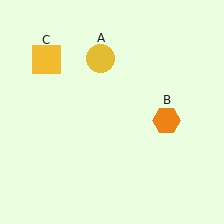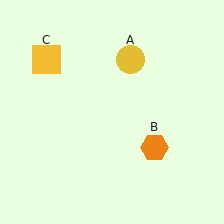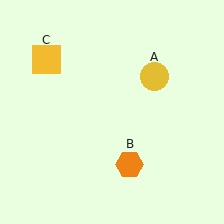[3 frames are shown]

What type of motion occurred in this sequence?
The yellow circle (object A), orange hexagon (object B) rotated clockwise around the center of the scene.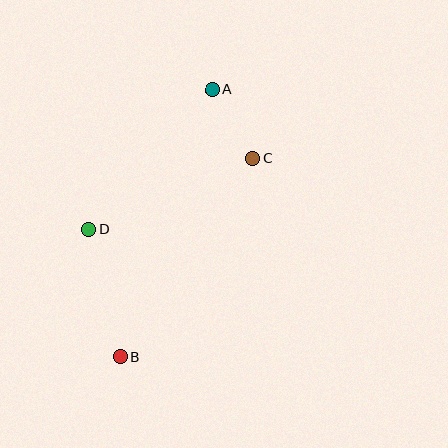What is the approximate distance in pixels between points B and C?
The distance between B and C is approximately 239 pixels.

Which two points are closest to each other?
Points A and C are closest to each other.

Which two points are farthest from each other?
Points A and B are farthest from each other.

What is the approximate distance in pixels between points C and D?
The distance between C and D is approximately 179 pixels.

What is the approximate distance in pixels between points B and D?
The distance between B and D is approximately 131 pixels.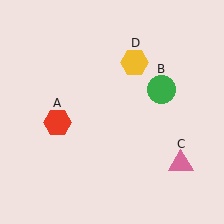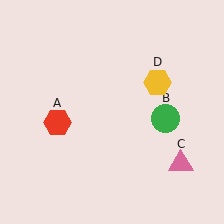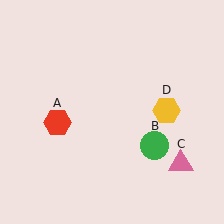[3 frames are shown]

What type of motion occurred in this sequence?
The green circle (object B), yellow hexagon (object D) rotated clockwise around the center of the scene.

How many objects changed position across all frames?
2 objects changed position: green circle (object B), yellow hexagon (object D).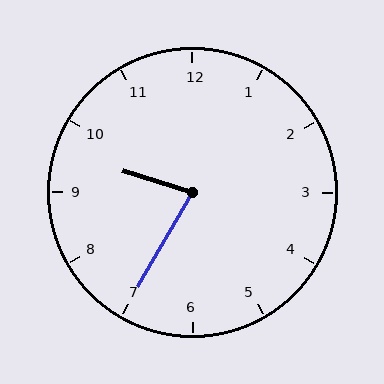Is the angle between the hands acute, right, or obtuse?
It is acute.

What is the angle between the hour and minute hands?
Approximately 78 degrees.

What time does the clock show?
9:35.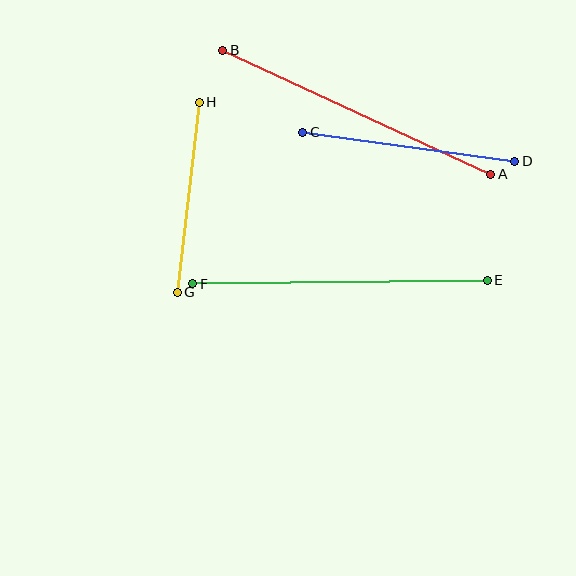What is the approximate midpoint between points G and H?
The midpoint is at approximately (188, 197) pixels.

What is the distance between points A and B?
The distance is approximately 296 pixels.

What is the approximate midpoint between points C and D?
The midpoint is at approximately (409, 147) pixels.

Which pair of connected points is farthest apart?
Points A and B are farthest apart.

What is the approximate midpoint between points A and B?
The midpoint is at approximately (357, 112) pixels.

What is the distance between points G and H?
The distance is approximately 191 pixels.